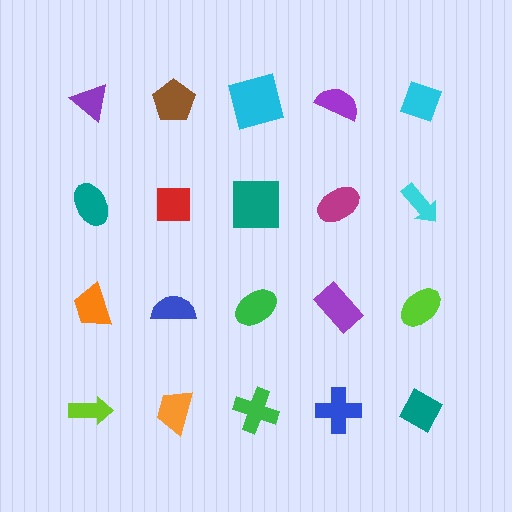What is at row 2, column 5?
A cyan arrow.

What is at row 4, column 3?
A green cross.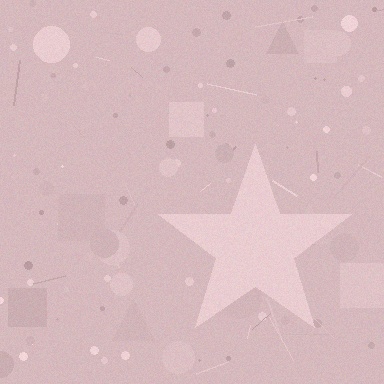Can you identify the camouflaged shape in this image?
The camouflaged shape is a star.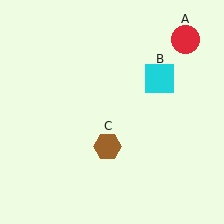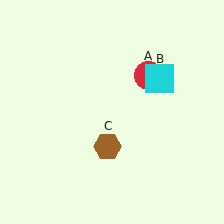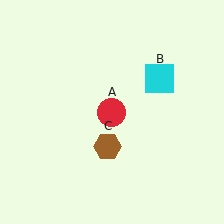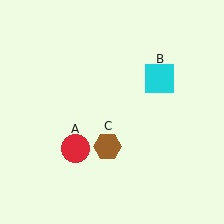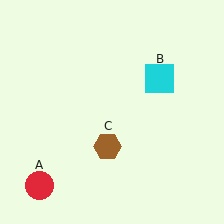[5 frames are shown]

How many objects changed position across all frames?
1 object changed position: red circle (object A).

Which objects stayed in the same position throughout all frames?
Cyan square (object B) and brown hexagon (object C) remained stationary.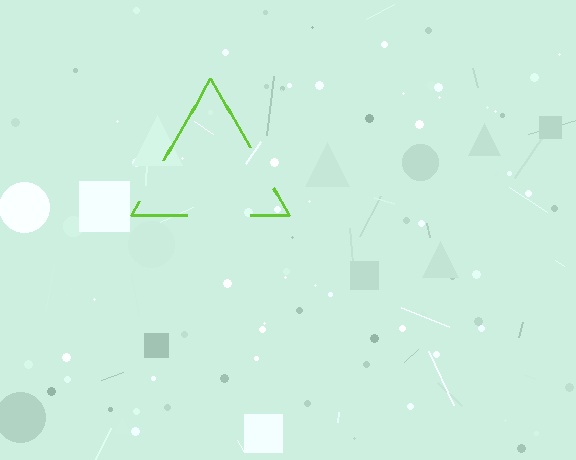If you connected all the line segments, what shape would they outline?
They would outline a triangle.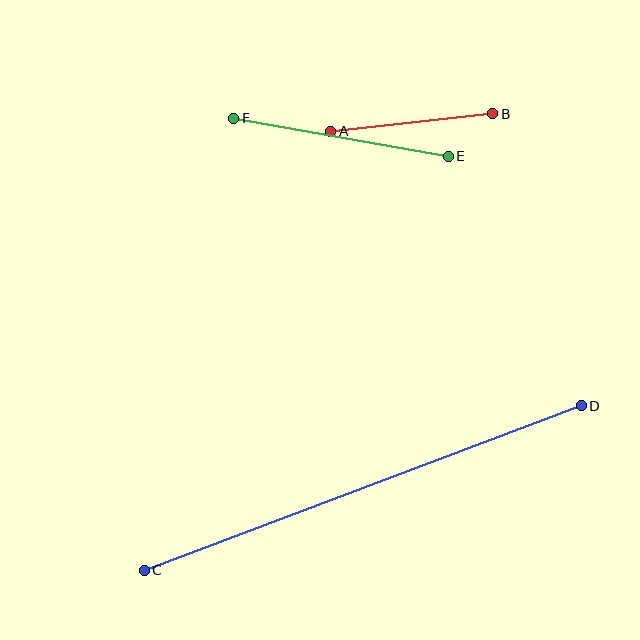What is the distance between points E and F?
The distance is approximately 218 pixels.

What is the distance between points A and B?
The distance is approximately 163 pixels.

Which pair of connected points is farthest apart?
Points C and D are farthest apart.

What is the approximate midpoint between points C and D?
The midpoint is at approximately (363, 488) pixels.